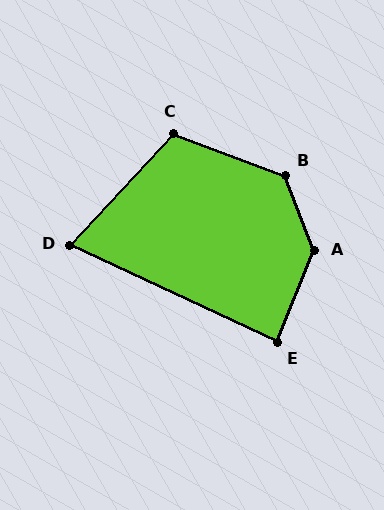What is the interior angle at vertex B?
Approximately 132 degrees (obtuse).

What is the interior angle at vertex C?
Approximately 112 degrees (obtuse).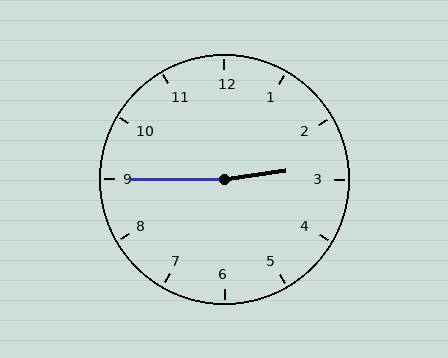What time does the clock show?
2:45.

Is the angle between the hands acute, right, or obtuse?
It is obtuse.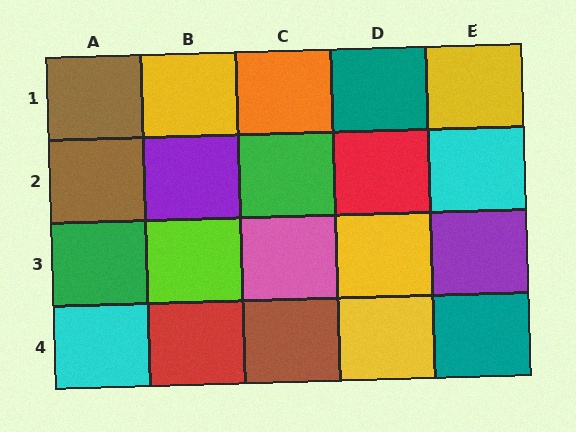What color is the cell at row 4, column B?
Red.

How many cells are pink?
1 cell is pink.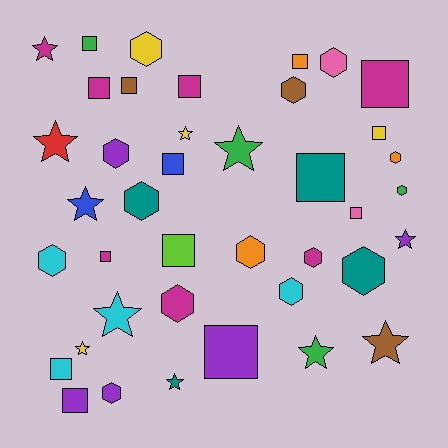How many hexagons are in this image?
There are 14 hexagons.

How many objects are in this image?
There are 40 objects.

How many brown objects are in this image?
There are 3 brown objects.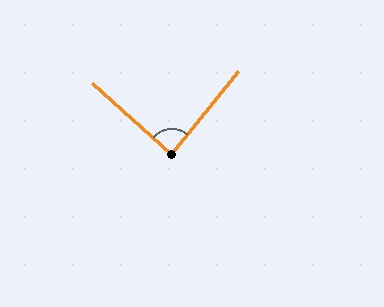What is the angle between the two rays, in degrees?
Approximately 87 degrees.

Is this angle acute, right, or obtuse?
It is approximately a right angle.